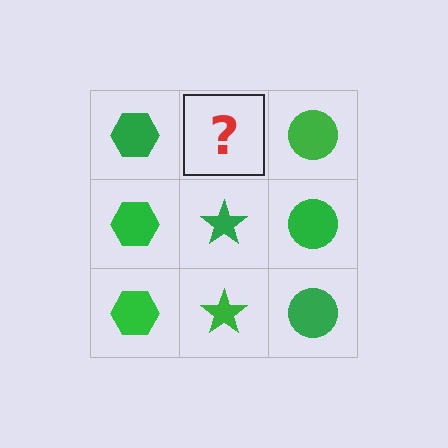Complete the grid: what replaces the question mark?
The question mark should be replaced with a green star.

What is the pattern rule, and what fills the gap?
The rule is that each column has a consistent shape. The gap should be filled with a green star.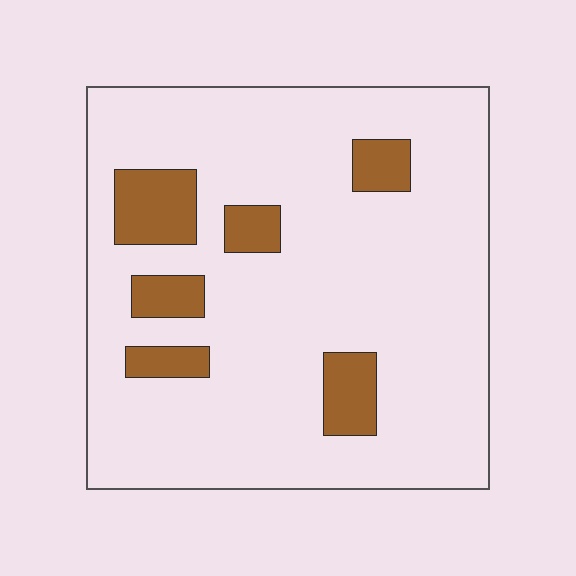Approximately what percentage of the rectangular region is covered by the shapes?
Approximately 15%.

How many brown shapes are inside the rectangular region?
6.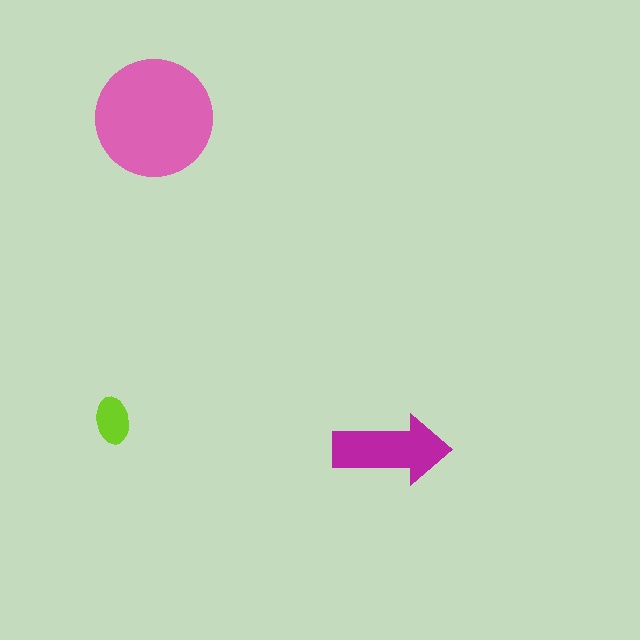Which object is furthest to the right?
The magenta arrow is rightmost.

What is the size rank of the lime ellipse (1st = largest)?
3rd.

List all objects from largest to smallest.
The pink circle, the magenta arrow, the lime ellipse.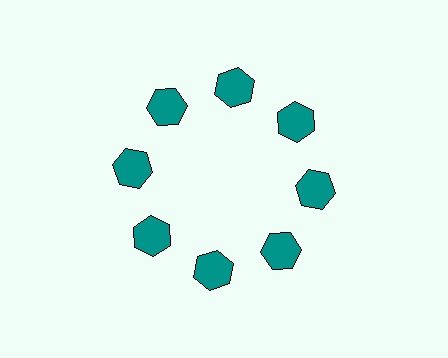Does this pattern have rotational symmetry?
Yes, this pattern has 8-fold rotational symmetry. It looks the same after rotating 45 degrees around the center.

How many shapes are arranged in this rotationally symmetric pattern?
There are 8 shapes, arranged in 8 groups of 1.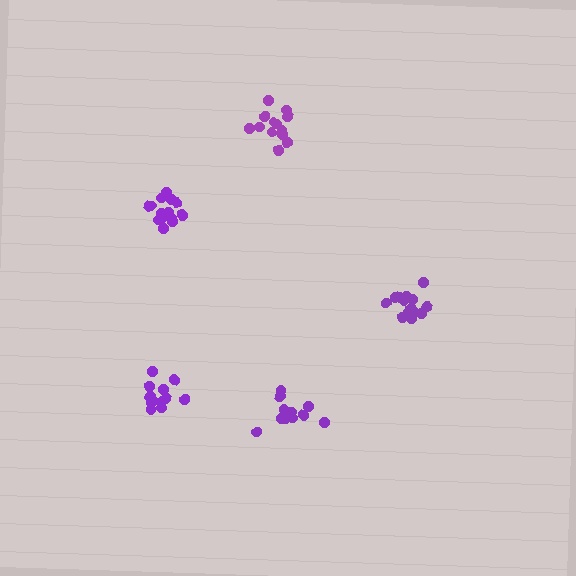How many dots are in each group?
Group 1: 13 dots, Group 2: 17 dots, Group 3: 14 dots, Group 4: 16 dots, Group 5: 12 dots (72 total).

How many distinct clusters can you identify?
There are 5 distinct clusters.